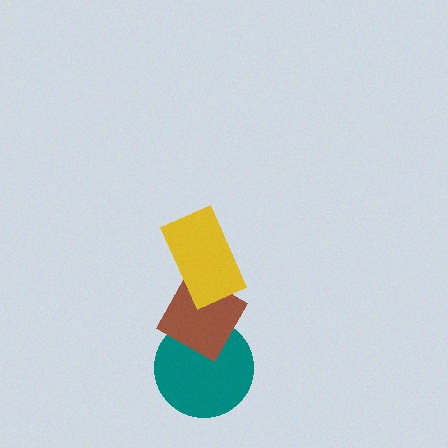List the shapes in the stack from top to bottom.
From top to bottom: the yellow rectangle, the brown diamond, the teal circle.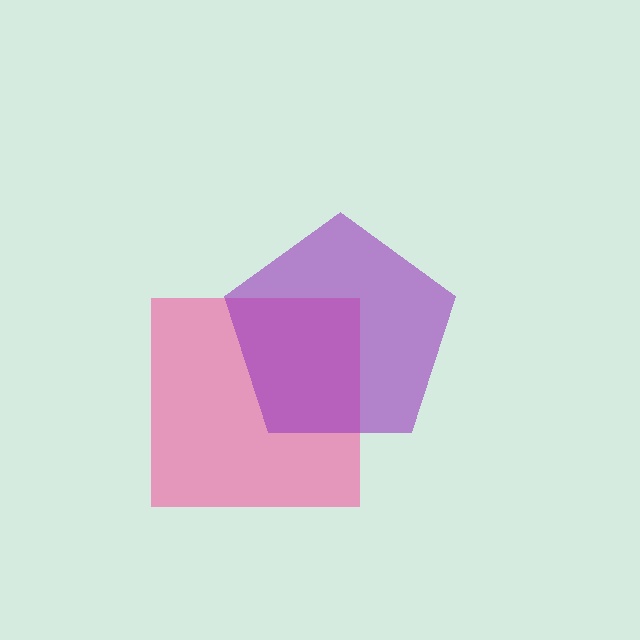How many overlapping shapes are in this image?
There are 2 overlapping shapes in the image.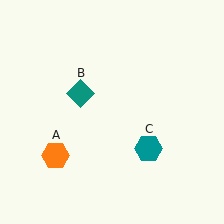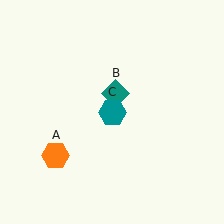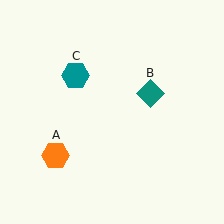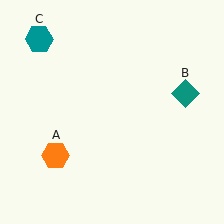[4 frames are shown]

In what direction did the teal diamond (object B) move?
The teal diamond (object B) moved right.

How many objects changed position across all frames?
2 objects changed position: teal diamond (object B), teal hexagon (object C).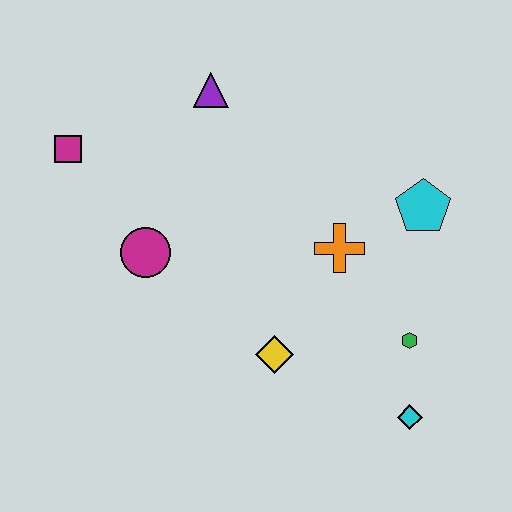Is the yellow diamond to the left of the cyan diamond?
Yes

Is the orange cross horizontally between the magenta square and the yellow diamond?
No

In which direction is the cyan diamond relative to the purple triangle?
The cyan diamond is below the purple triangle.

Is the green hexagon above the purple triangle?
No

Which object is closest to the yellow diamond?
The orange cross is closest to the yellow diamond.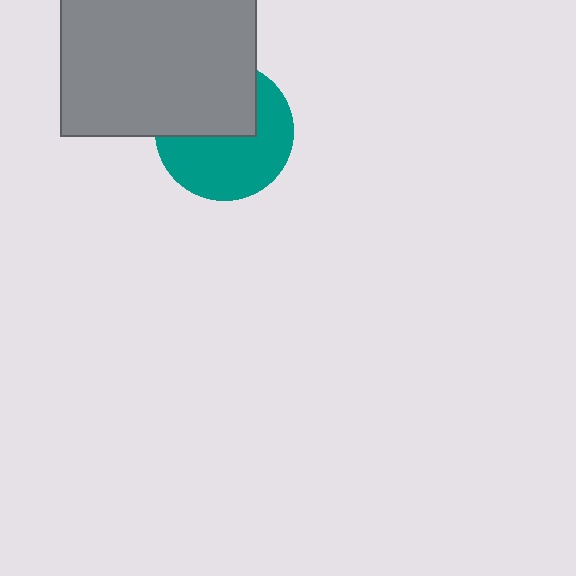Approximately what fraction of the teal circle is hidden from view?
Roughly 44% of the teal circle is hidden behind the gray square.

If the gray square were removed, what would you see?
You would see the complete teal circle.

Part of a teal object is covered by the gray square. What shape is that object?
It is a circle.